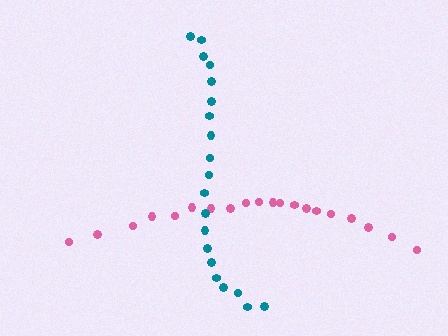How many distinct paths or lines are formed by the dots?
There are 2 distinct paths.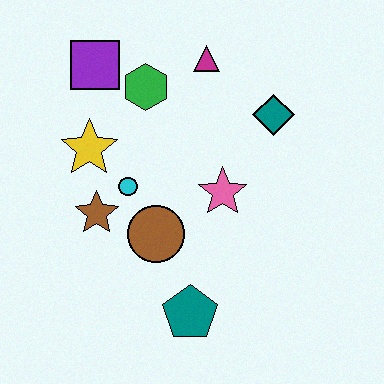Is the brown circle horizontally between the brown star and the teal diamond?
Yes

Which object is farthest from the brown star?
The teal diamond is farthest from the brown star.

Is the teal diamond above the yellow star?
Yes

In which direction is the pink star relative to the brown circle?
The pink star is to the right of the brown circle.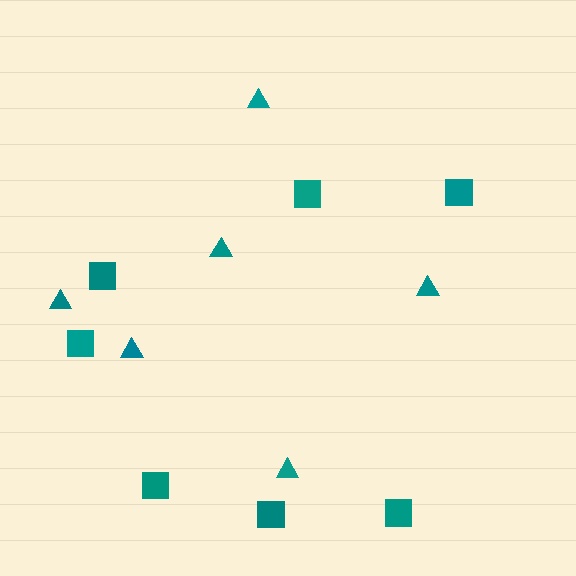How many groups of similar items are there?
There are 2 groups: one group of squares (7) and one group of triangles (6).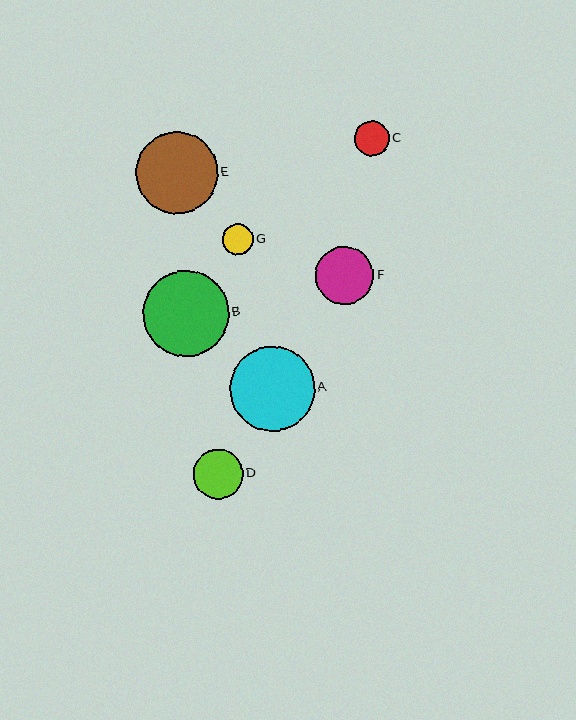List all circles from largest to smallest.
From largest to smallest: B, A, E, F, D, C, G.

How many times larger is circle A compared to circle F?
Circle A is approximately 1.5 times the size of circle F.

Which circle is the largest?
Circle B is the largest with a size of approximately 86 pixels.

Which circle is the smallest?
Circle G is the smallest with a size of approximately 31 pixels.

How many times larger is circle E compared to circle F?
Circle E is approximately 1.4 times the size of circle F.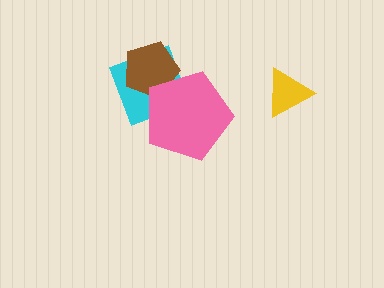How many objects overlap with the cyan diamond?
2 objects overlap with the cyan diamond.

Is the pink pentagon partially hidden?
No, no other shape covers it.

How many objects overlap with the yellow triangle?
0 objects overlap with the yellow triangle.